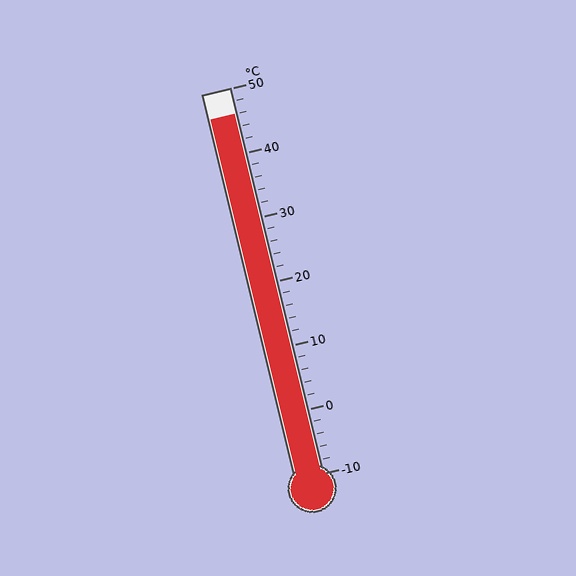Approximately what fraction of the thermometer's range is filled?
The thermometer is filled to approximately 95% of its range.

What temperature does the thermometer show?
The thermometer shows approximately 46°C.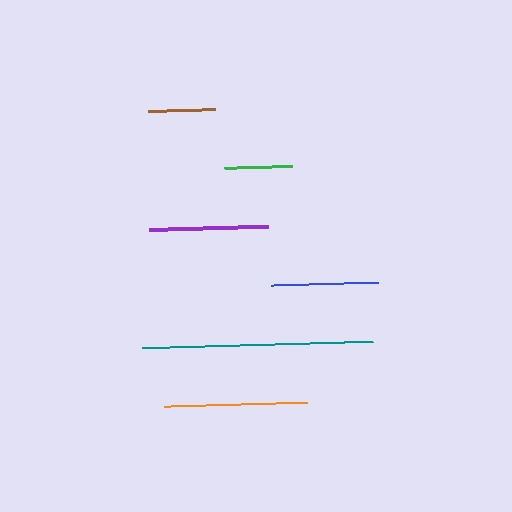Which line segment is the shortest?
The brown line is the shortest at approximately 66 pixels.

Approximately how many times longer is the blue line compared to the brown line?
The blue line is approximately 1.6 times the length of the brown line.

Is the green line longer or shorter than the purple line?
The purple line is longer than the green line.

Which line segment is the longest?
The teal line is the longest at approximately 232 pixels.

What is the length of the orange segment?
The orange segment is approximately 143 pixels long.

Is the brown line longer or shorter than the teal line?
The teal line is longer than the brown line.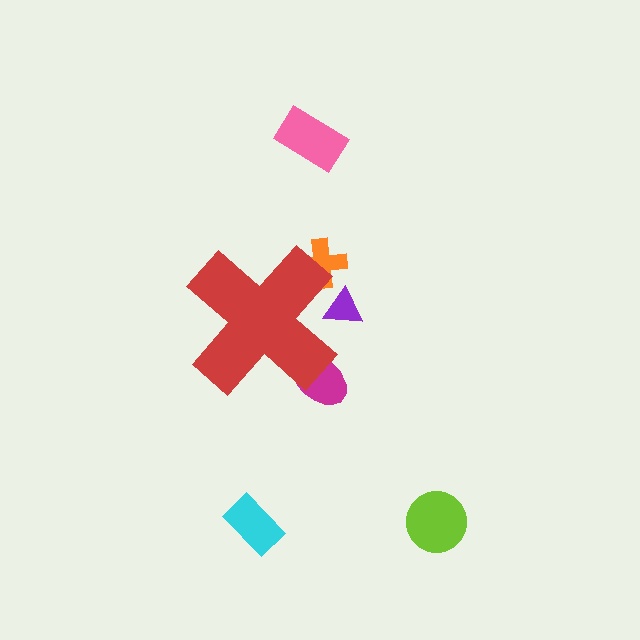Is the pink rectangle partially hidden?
No, the pink rectangle is fully visible.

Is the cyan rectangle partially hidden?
No, the cyan rectangle is fully visible.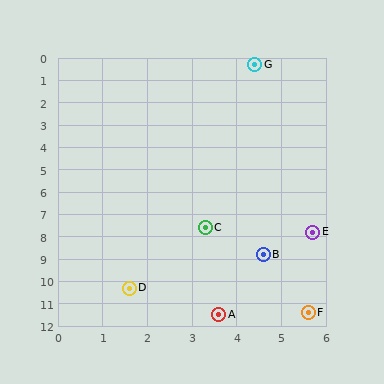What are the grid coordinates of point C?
Point C is at approximately (3.3, 7.6).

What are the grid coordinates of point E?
Point E is at approximately (5.7, 7.8).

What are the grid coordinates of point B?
Point B is at approximately (4.6, 8.8).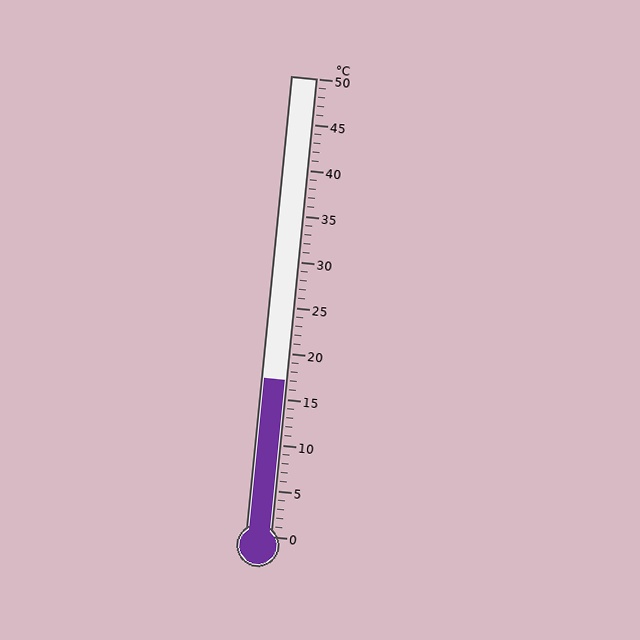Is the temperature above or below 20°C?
The temperature is below 20°C.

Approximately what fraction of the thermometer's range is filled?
The thermometer is filled to approximately 35% of its range.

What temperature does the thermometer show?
The thermometer shows approximately 17°C.